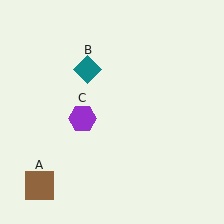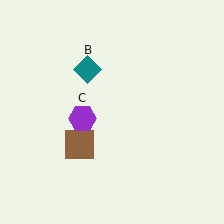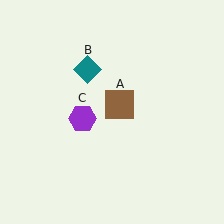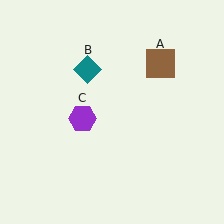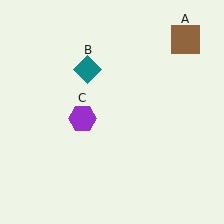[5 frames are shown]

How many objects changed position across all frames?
1 object changed position: brown square (object A).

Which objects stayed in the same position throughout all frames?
Teal diamond (object B) and purple hexagon (object C) remained stationary.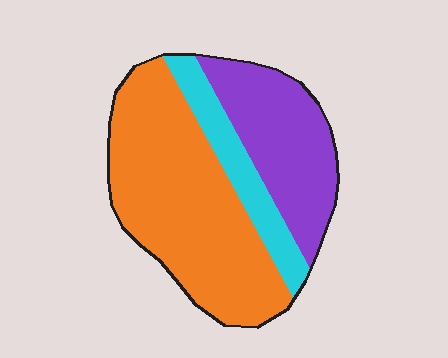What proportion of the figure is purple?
Purple covers roughly 30% of the figure.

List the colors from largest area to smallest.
From largest to smallest: orange, purple, cyan.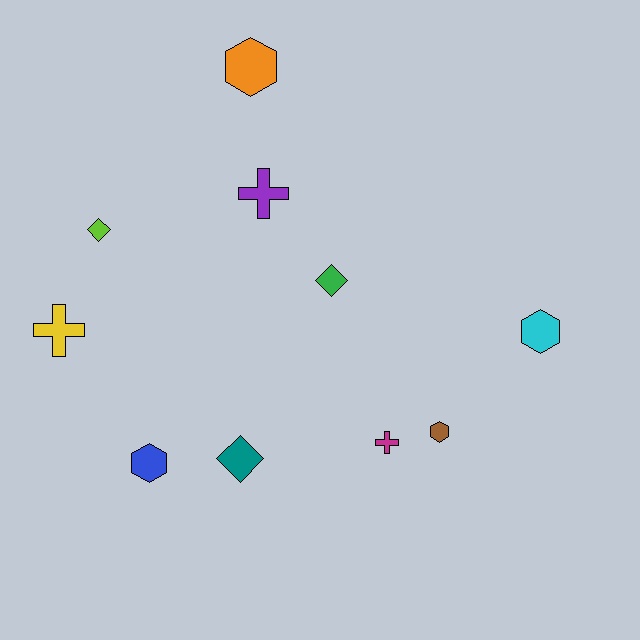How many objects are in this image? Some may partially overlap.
There are 10 objects.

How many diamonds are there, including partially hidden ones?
There are 3 diamonds.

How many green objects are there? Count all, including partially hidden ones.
There is 1 green object.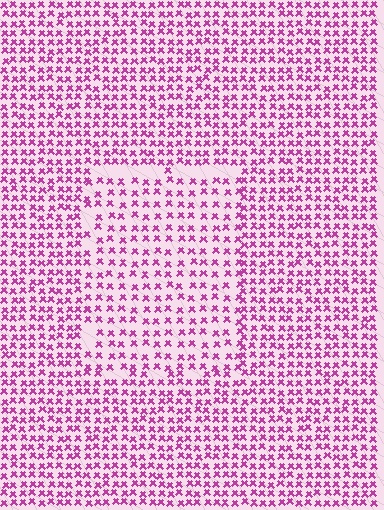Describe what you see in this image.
The image contains small magenta elements arranged at two different densities. A rectangle-shaped region is visible where the elements are less densely packed than the surrounding area.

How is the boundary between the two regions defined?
The boundary is defined by a change in element density (approximately 1.6x ratio). All elements are the same color, size, and shape.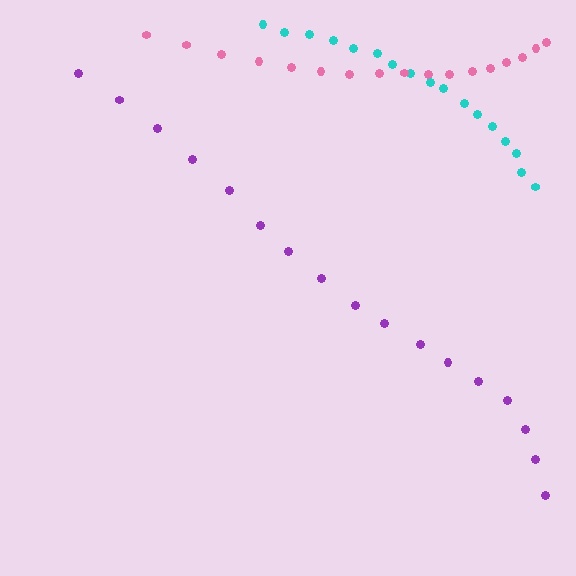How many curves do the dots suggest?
There are 3 distinct paths.